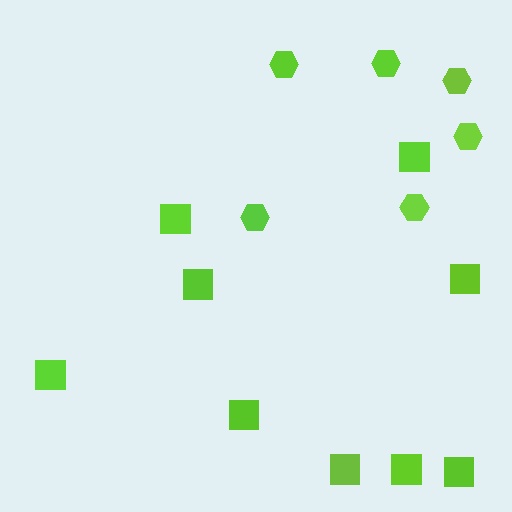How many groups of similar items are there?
There are 2 groups: one group of hexagons (6) and one group of squares (9).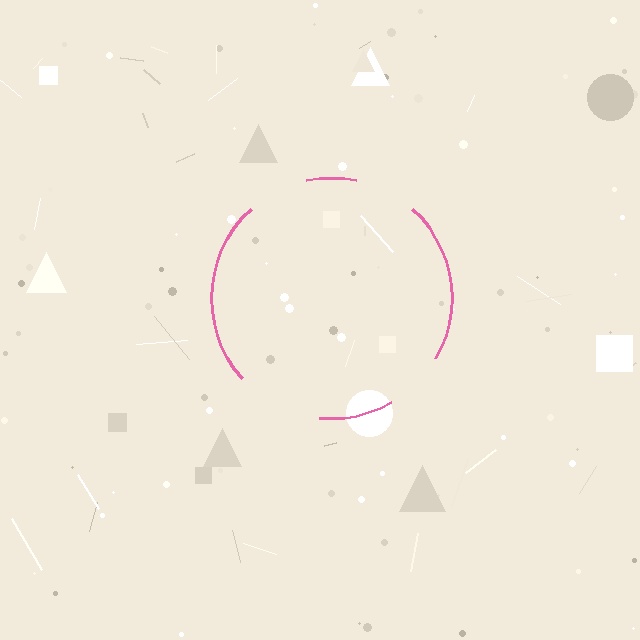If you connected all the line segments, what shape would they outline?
They would outline a circle.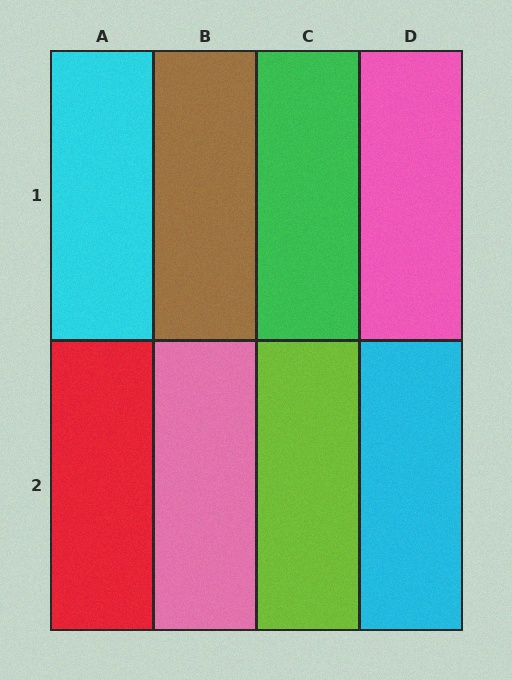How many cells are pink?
2 cells are pink.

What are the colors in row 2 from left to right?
Red, pink, lime, cyan.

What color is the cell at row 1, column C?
Green.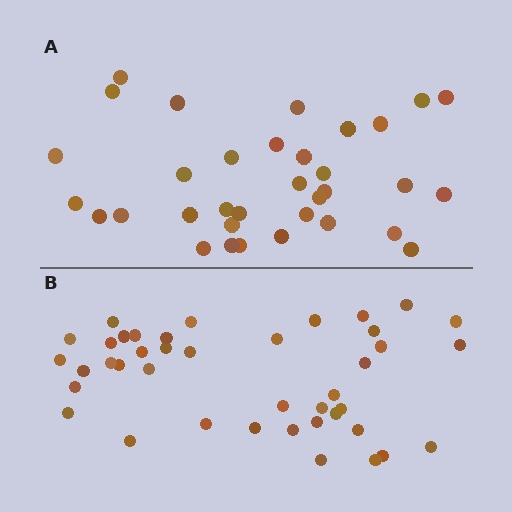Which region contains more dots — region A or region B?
Region B (the bottom region) has more dots.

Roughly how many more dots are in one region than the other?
Region B has roughly 8 or so more dots than region A.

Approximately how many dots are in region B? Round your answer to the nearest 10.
About 40 dots. (The exact count is 41, which rounds to 40.)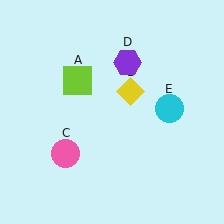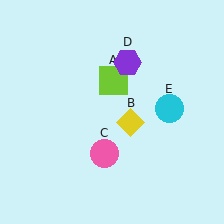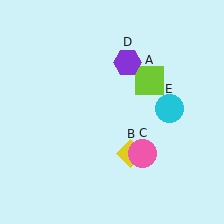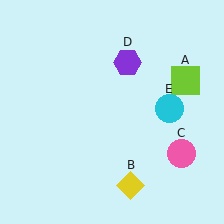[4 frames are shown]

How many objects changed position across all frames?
3 objects changed position: lime square (object A), yellow diamond (object B), pink circle (object C).